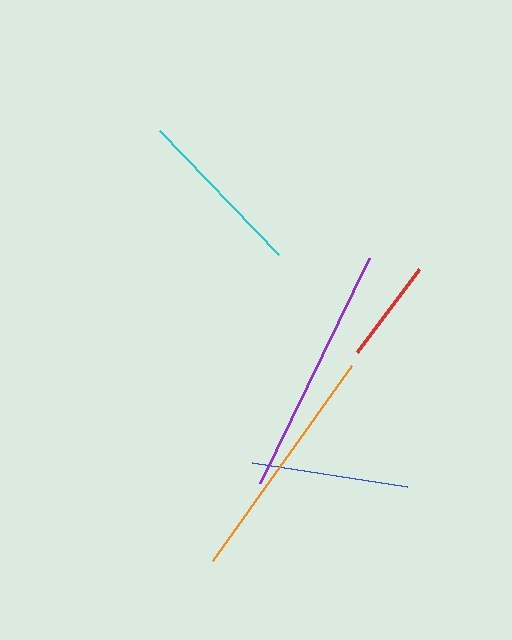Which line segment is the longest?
The purple line is the longest at approximately 250 pixels.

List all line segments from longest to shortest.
From longest to shortest: purple, orange, cyan, blue, red.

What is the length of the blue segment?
The blue segment is approximately 156 pixels long.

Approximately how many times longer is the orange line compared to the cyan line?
The orange line is approximately 1.4 times the length of the cyan line.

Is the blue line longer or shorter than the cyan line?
The cyan line is longer than the blue line.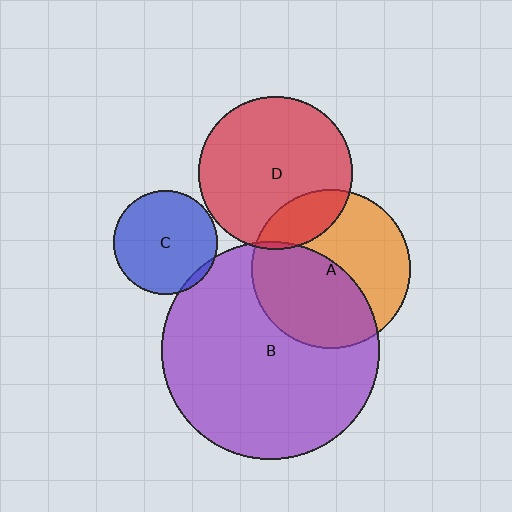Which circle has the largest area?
Circle B (purple).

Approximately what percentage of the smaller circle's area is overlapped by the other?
Approximately 5%.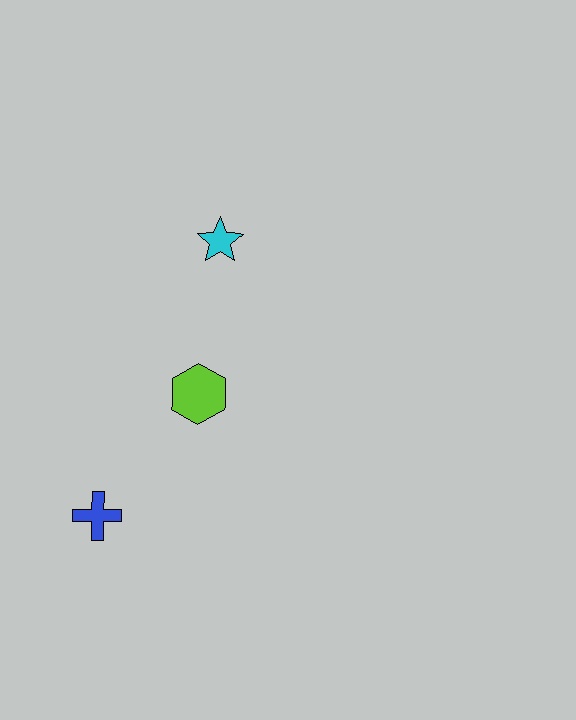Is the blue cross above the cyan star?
No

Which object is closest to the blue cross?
The lime hexagon is closest to the blue cross.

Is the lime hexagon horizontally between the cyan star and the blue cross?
Yes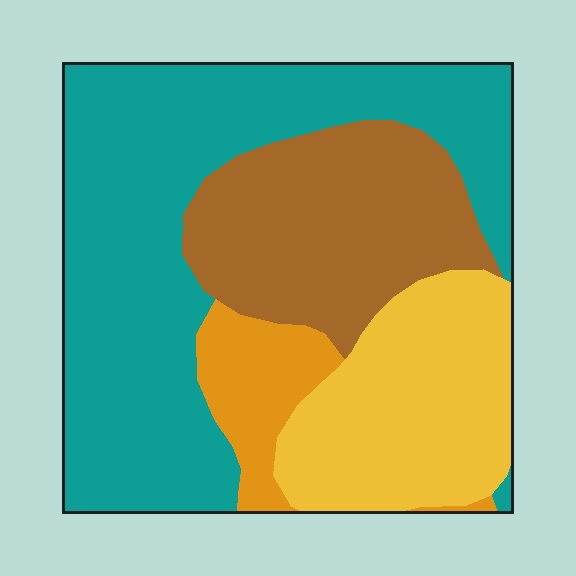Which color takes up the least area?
Orange, at roughly 10%.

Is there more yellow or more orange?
Yellow.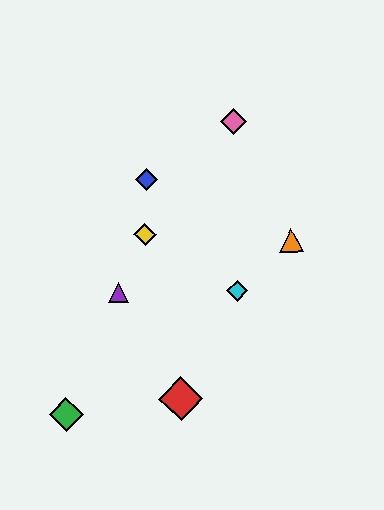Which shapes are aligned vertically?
The cyan diamond, the pink diamond are aligned vertically.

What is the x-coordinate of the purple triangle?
The purple triangle is at x≈118.